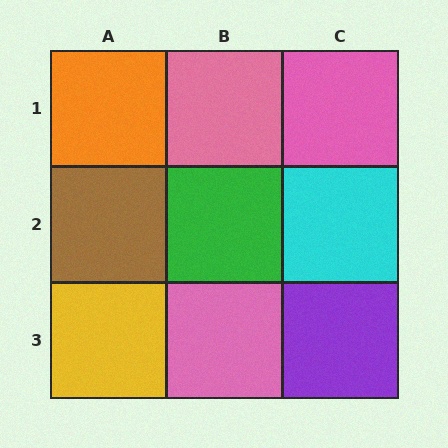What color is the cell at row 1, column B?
Pink.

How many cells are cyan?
1 cell is cyan.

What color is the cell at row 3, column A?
Yellow.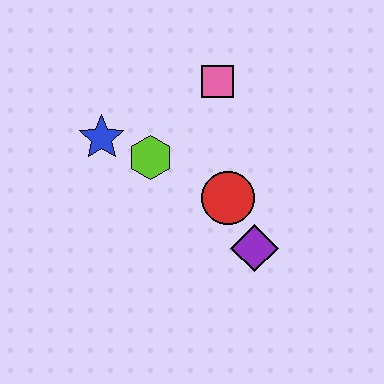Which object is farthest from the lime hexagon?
The purple diamond is farthest from the lime hexagon.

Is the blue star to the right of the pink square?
No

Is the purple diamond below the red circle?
Yes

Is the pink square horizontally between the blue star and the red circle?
Yes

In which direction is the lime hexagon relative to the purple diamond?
The lime hexagon is to the left of the purple diamond.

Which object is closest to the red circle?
The purple diamond is closest to the red circle.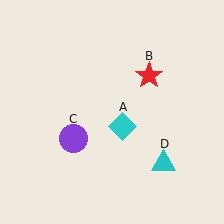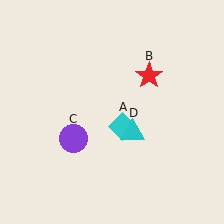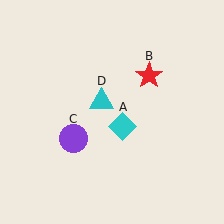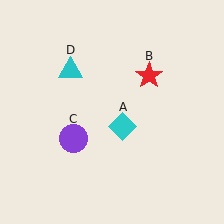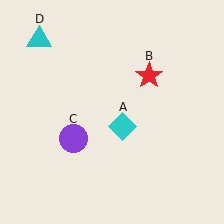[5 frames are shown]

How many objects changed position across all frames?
1 object changed position: cyan triangle (object D).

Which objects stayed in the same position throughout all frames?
Cyan diamond (object A) and red star (object B) and purple circle (object C) remained stationary.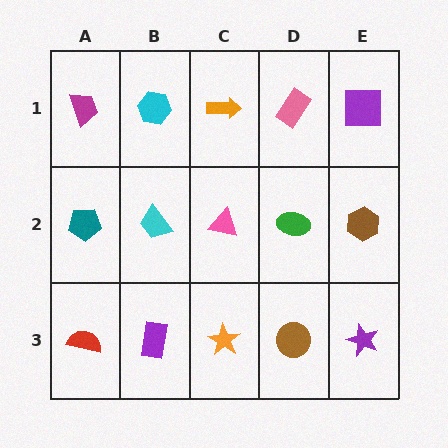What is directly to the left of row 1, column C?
A cyan hexagon.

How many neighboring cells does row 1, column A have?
2.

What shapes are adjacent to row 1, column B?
A cyan trapezoid (row 2, column B), a magenta trapezoid (row 1, column A), an orange arrow (row 1, column C).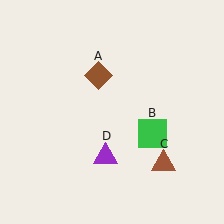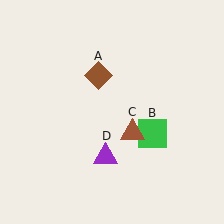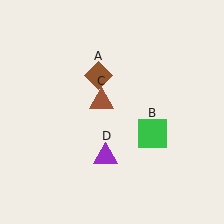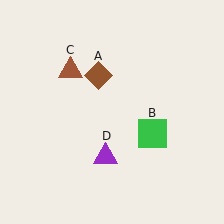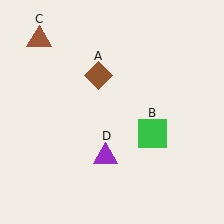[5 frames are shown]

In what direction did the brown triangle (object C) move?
The brown triangle (object C) moved up and to the left.